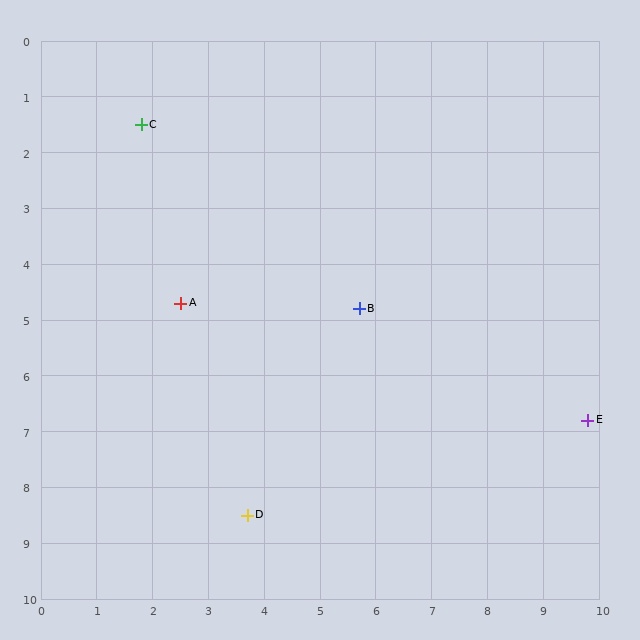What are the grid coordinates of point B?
Point B is at approximately (5.7, 4.8).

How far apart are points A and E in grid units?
Points A and E are about 7.6 grid units apart.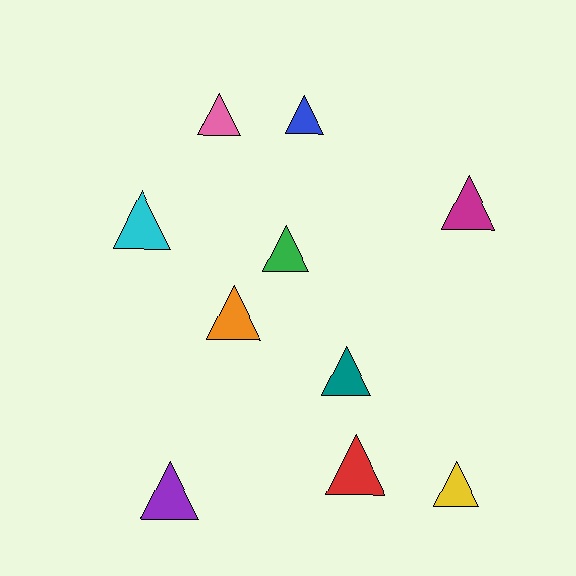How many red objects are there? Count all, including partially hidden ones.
There is 1 red object.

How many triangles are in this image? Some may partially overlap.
There are 10 triangles.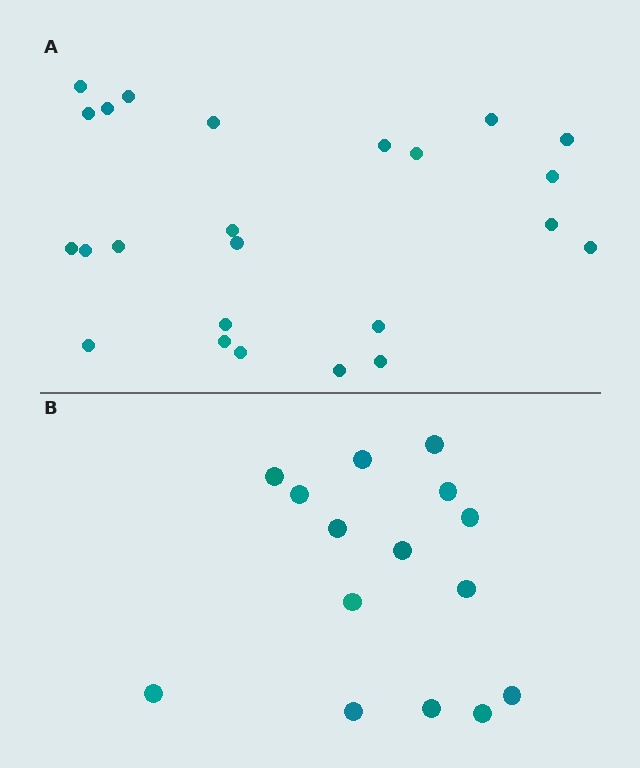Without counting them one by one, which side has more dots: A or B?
Region A (the top region) has more dots.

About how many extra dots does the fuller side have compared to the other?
Region A has roughly 8 or so more dots than region B.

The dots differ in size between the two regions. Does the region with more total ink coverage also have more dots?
No. Region B has more total ink coverage because its dots are larger, but region A actually contains more individual dots. Total area can be misleading — the number of items is what matters here.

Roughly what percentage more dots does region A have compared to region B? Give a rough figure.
About 60% more.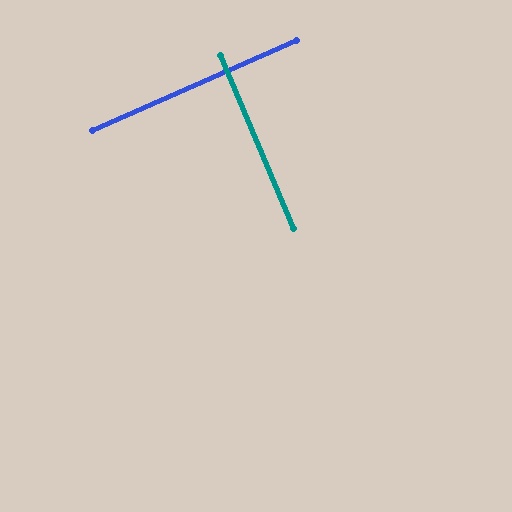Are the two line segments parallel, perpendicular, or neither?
Perpendicular — they meet at approximately 89°.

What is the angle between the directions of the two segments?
Approximately 89 degrees.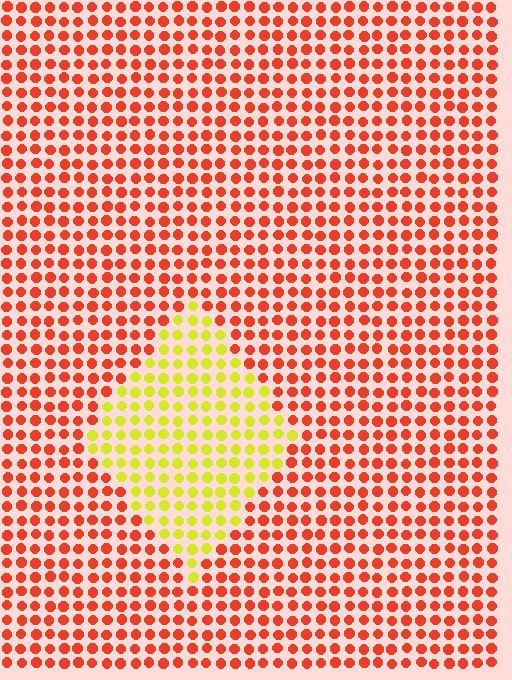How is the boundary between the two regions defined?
The boundary is defined purely by a slight shift in hue (about 60 degrees). Spacing, size, and orientation are identical on both sides.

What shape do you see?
I see a diamond.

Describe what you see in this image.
The image is filled with small red elements in a uniform arrangement. A diamond-shaped region is visible where the elements are tinted to a slightly different hue, forming a subtle color boundary.